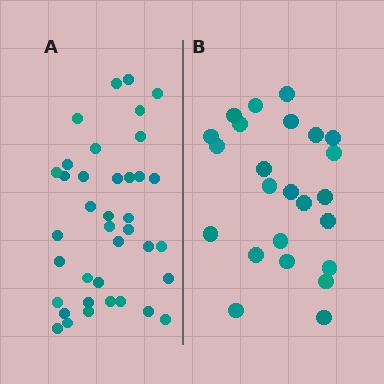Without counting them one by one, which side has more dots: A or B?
Region A (the left region) has more dots.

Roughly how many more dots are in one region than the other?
Region A has approximately 15 more dots than region B.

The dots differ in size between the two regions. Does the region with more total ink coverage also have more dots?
No. Region B has more total ink coverage because its dots are larger, but region A actually contains more individual dots. Total area can be misleading — the number of items is what matters here.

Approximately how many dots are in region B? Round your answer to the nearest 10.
About 20 dots. (The exact count is 24, which rounds to 20.)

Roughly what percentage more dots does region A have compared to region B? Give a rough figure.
About 60% more.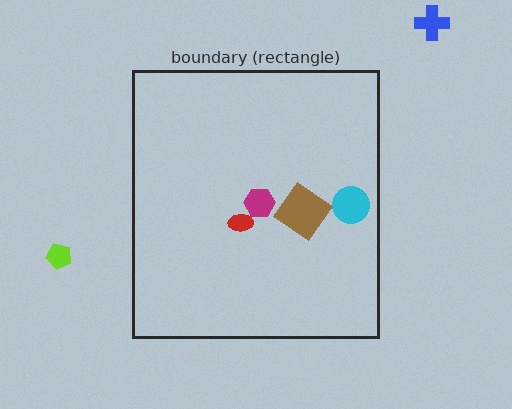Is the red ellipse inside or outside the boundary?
Inside.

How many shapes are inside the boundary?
4 inside, 2 outside.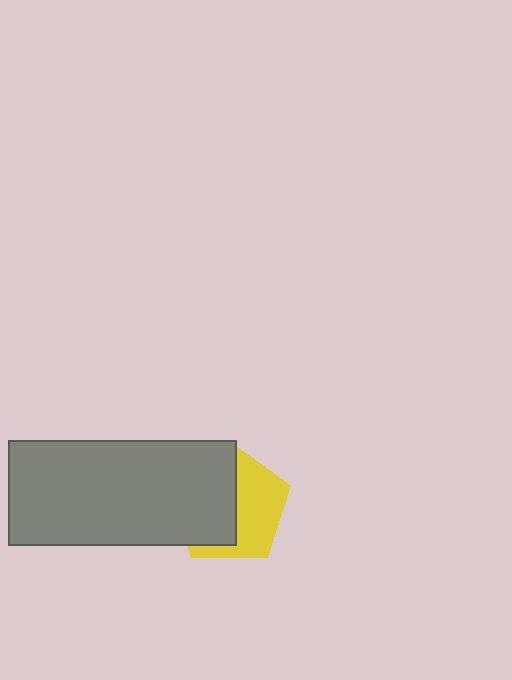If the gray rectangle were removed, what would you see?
You would see the complete yellow pentagon.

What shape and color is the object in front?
The object in front is a gray rectangle.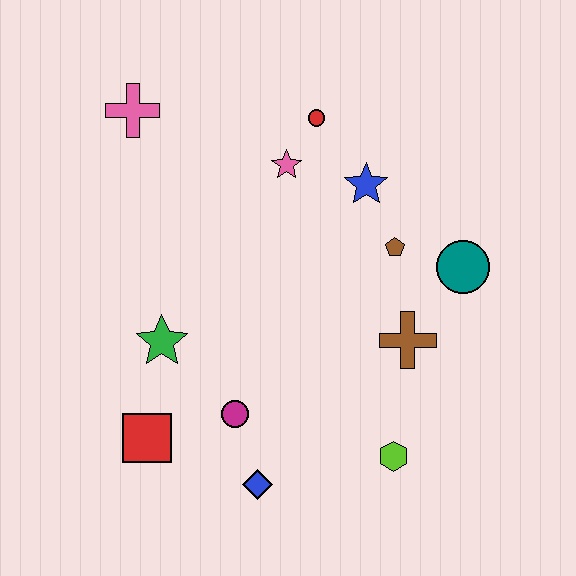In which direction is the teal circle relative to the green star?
The teal circle is to the right of the green star.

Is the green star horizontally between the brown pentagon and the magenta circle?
No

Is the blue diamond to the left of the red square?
No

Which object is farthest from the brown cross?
The pink cross is farthest from the brown cross.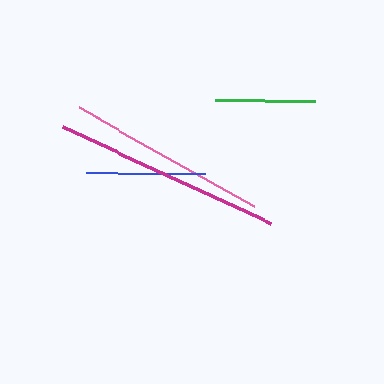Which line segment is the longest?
The magenta line is the longest at approximately 229 pixels.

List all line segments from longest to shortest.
From longest to shortest: magenta, pink, blue, green.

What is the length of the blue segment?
The blue segment is approximately 119 pixels long.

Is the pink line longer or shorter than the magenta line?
The magenta line is longer than the pink line.